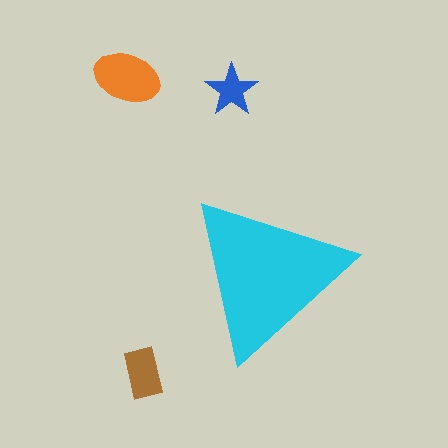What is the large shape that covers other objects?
A cyan triangle.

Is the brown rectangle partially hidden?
No, the brown rectangle is fully visible.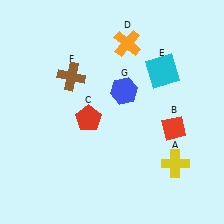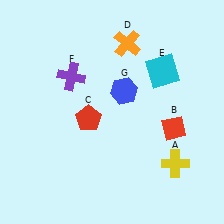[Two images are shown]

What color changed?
The cross (F) changed from brown in Image 1 to purple in Image 2.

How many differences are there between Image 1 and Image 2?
There is 1 difference between the two images.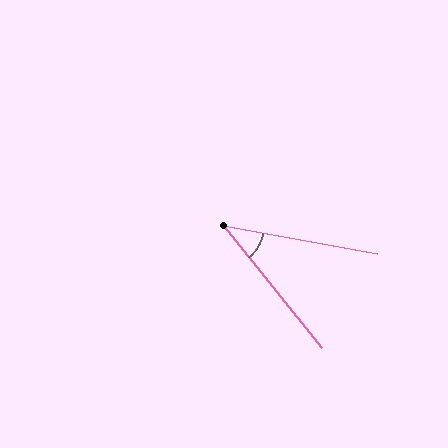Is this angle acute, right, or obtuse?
It is acute.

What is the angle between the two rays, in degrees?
Approximately 41 degrees.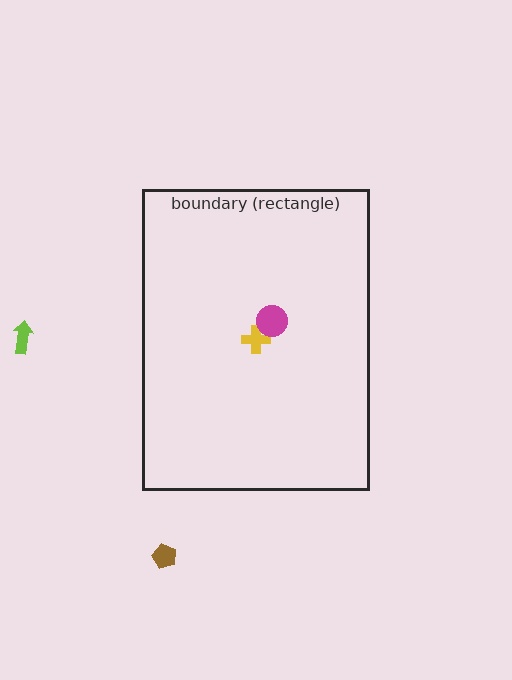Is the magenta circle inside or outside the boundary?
Inside.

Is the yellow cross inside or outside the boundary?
Inside.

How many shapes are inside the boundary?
2 inside, 2 outside.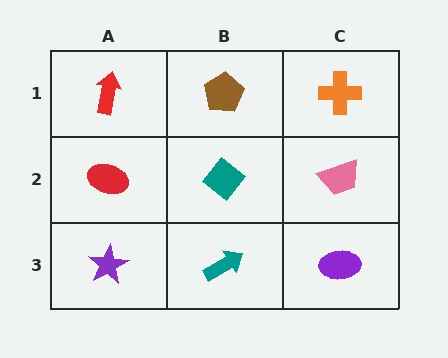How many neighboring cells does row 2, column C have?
3.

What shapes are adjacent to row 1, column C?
A pink trapezoid (row 2, column C), a brown pentagon (row 1, column B).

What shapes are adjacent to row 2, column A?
A red arrow (row 1, column A), a purple star (row 3, column A), a teal diamond (row 2, column B).